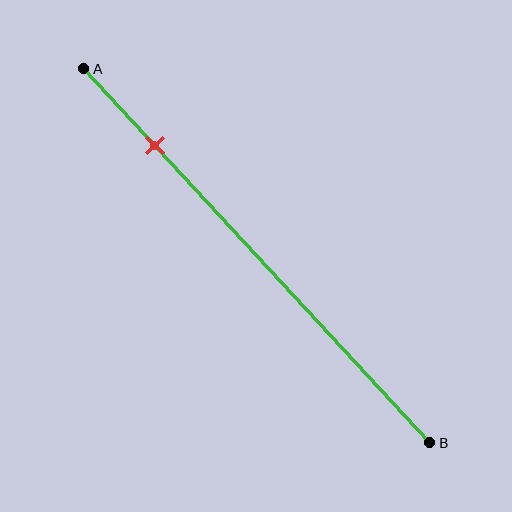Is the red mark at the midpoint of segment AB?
No, the mark is at about 20% from A, not at the 50% midpoint.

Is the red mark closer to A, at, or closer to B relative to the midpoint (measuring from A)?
The red mark is closer to point A than the midpoint of segment AB.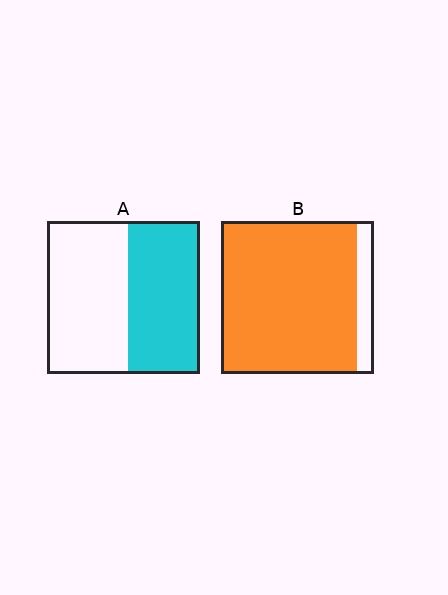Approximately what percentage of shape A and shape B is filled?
A is approximately 45% and B is approximately 90%.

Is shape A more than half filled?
Roughly half.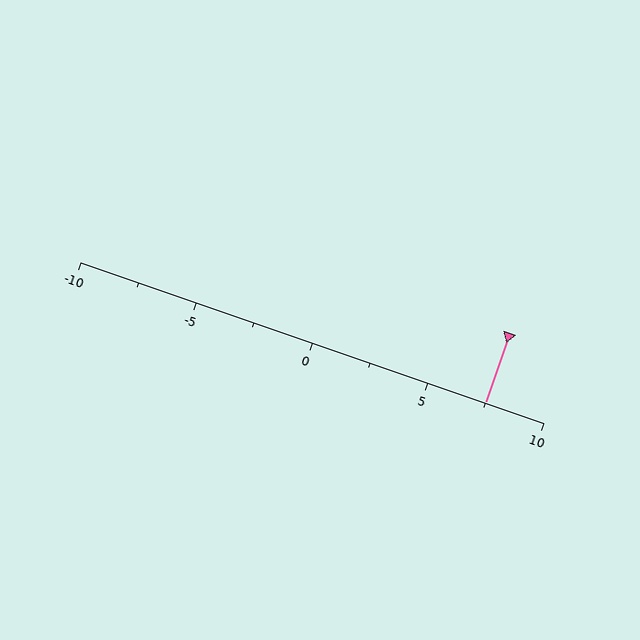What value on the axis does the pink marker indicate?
The marker indicates approximately 7.5.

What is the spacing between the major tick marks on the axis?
The major ticks are spaced 5 apart.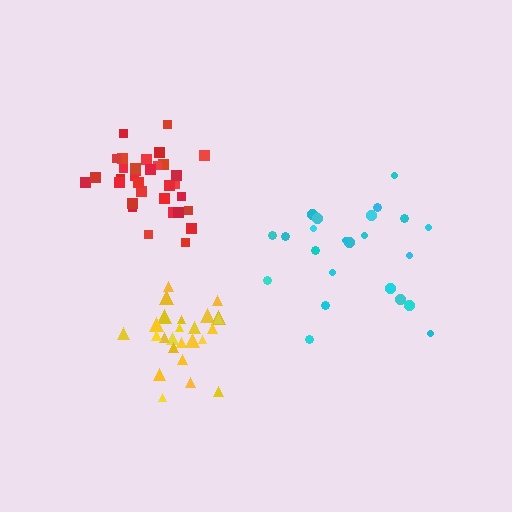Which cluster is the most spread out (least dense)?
Cyan.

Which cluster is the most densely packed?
Red.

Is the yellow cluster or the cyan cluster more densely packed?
Yellow.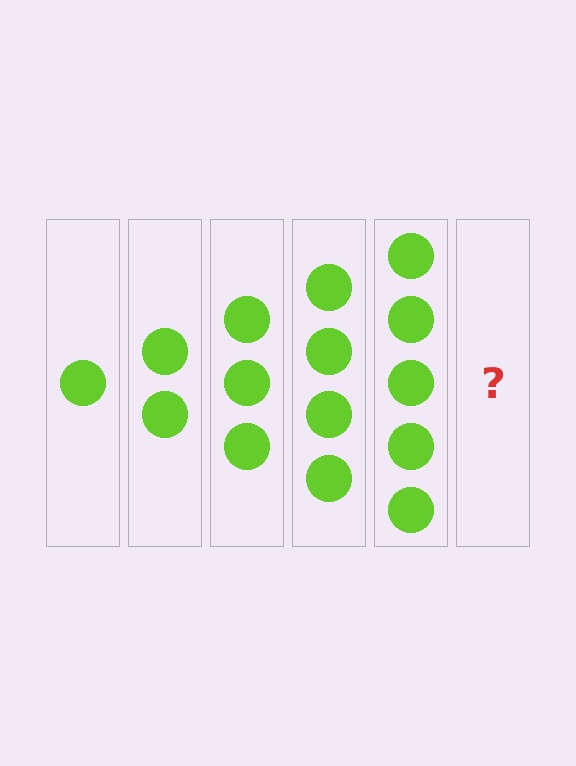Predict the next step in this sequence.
The next step is 6 circles.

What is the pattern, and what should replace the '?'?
The pattern is that each step adds one more circle. The '?' should be 6 circles.